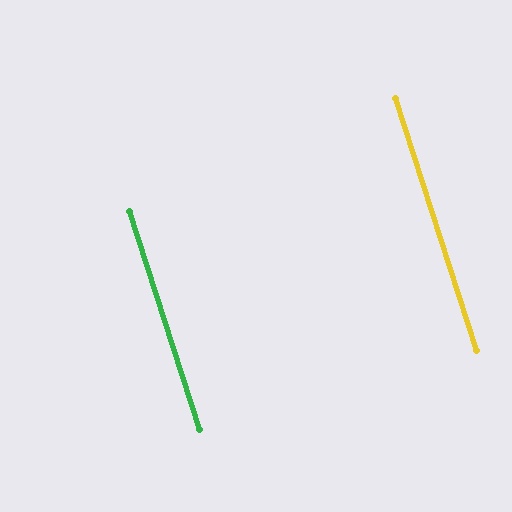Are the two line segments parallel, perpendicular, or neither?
Parallel — their directions differ by only 0.0°.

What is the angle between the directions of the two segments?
Approximately 0 degrees.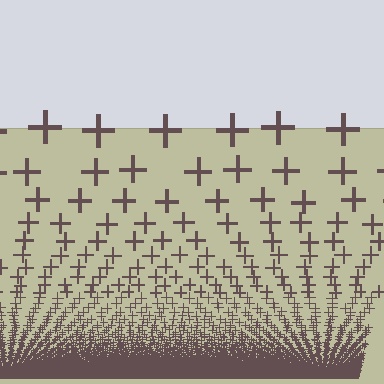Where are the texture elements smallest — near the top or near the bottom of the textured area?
Near the bottom.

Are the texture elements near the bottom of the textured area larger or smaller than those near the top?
Smaller. The gradient is inverted — elements near the bottom are smaller and denser.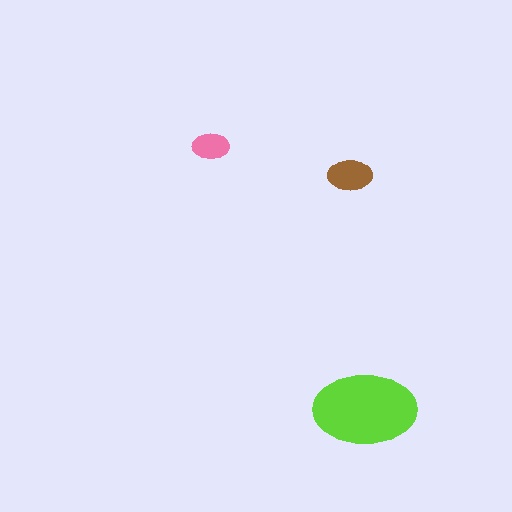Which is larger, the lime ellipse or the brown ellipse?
The lime one.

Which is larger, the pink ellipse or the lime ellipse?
The lime one.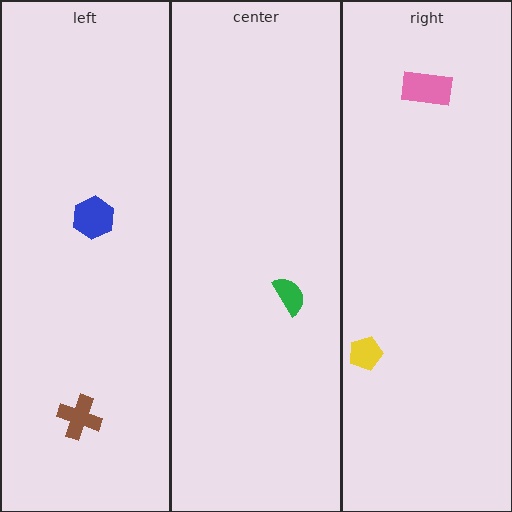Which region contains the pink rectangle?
The right region.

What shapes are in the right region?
The pink rectangle, the yellow pentagon.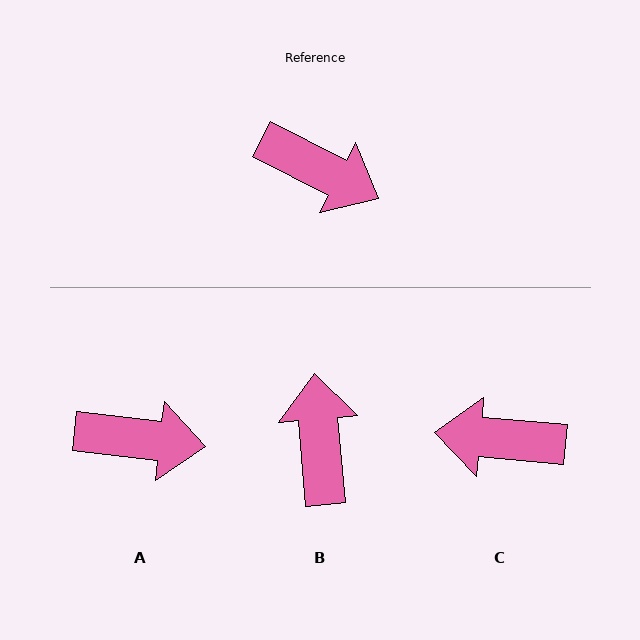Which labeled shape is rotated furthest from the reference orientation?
C, about 158 degrees away.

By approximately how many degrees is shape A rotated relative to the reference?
Approximately 20 degrees counter-clockwise.